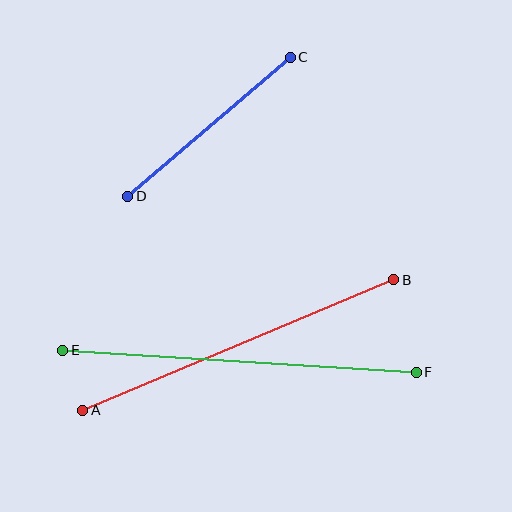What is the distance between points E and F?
The distance is approximately 354 pixels.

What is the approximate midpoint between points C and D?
The midpoint is at approximately (209, 127) pixels.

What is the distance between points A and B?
The distance is approximately 337 pixels.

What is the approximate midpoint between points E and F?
The midpoint is at approximately (240, 361) pixels.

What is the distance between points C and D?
The distance is approximately 214 pixels.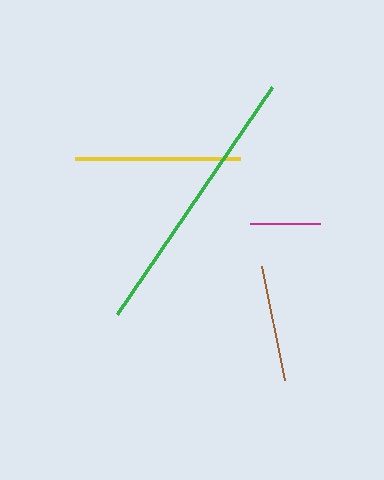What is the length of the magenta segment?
The magenta segment is approximately 70 pixels long.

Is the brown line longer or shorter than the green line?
The green line is longer than the brown line.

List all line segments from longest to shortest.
From longest to shortest: green, yellow, brown, magenta.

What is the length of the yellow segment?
The yellow segment is approximately 165 pixels long.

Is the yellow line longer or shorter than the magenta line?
The yellow line is longer than the magenta line.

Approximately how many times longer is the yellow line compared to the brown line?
The yellow line is approximately 1.4 times the length of the brown line.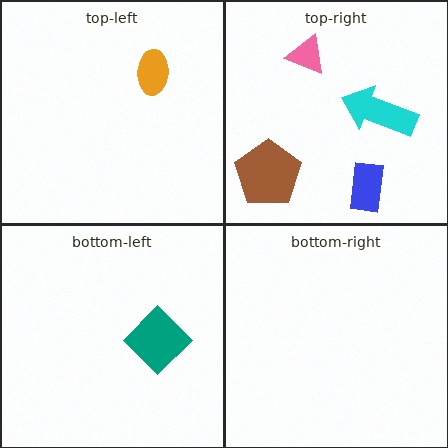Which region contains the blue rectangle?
The top-right region.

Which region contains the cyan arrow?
The top-right region.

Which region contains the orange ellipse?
The top-left region.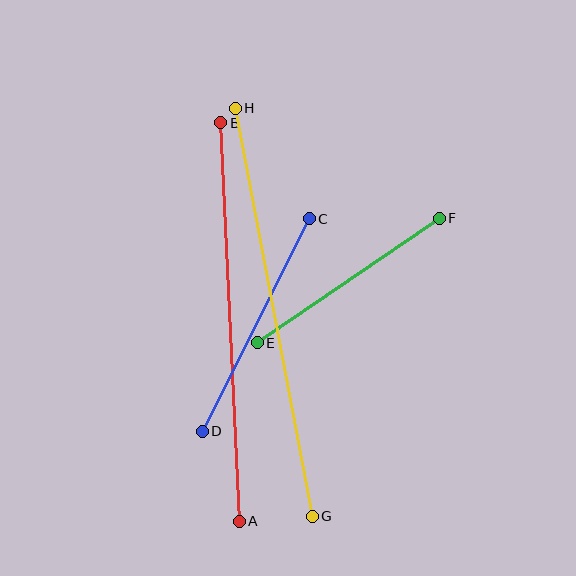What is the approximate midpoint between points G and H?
The midpoint is at approximately (274, 312) pixels.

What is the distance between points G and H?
The distance is approximately 415 pixels.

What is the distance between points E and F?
The distance is approximately 220 pixels.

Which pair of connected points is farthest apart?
Points G and H are farthest apart.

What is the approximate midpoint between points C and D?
The midpoint is at approximately (256, 325) pixels.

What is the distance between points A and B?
The distance is approximately 399 pixels.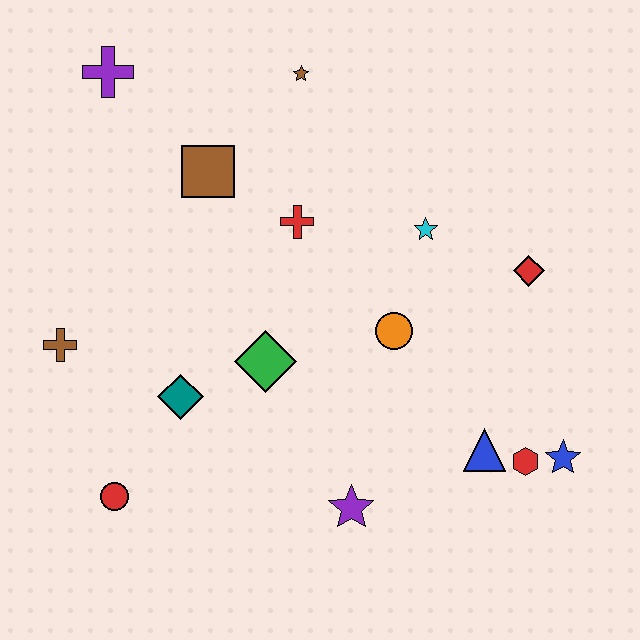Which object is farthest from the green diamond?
The purple cross is farthest from the green diamond.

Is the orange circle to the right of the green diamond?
Yes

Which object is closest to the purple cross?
The brown square is closest to the purple cross.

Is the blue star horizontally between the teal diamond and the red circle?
No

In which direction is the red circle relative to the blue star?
The red circle is to the left of the blue star.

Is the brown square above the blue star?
Yes